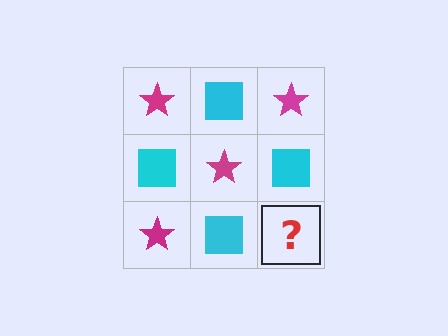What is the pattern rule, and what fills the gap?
The rule is that it alternates magenta star and cyan square in a checkerboard pattern. The gap should be filled with a magenta star.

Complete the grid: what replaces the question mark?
The question mark should be replaced with a magenta star.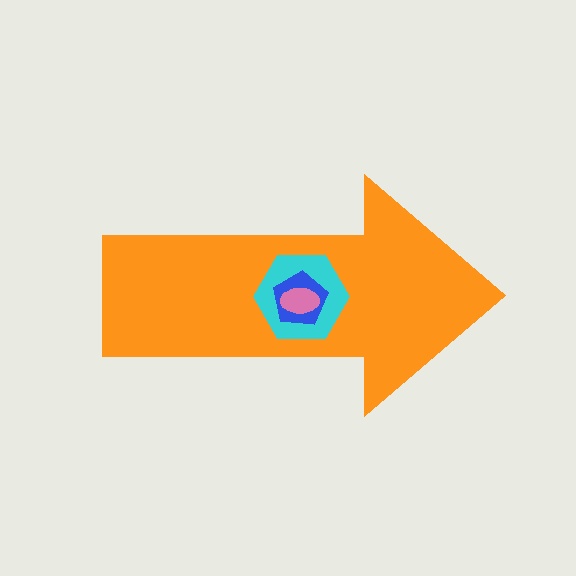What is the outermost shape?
The orange arrow.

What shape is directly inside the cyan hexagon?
The blue pentagon.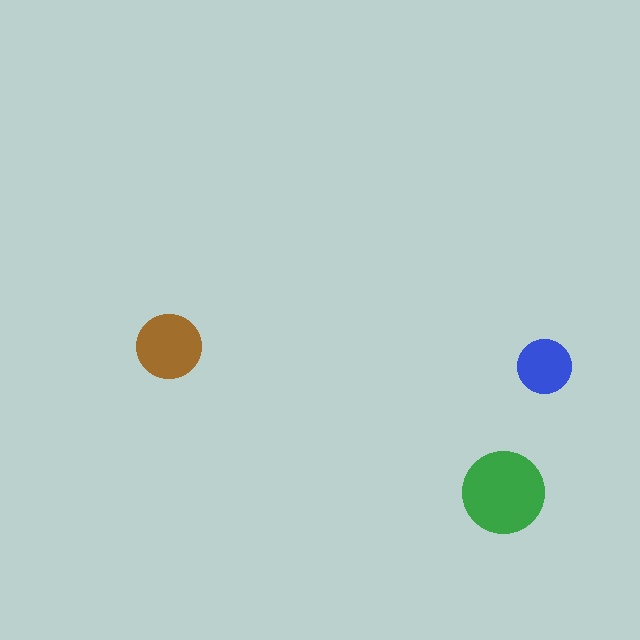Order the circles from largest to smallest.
the green one, the brown one, the blue one.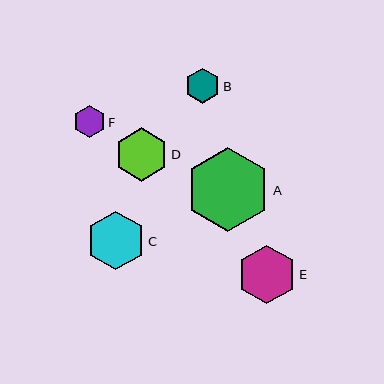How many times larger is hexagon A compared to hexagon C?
Hexagon A is approximately 1.4 times the size of hexagon C.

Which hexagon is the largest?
Hexagon A is the largest with a size of approximately 84 pixels.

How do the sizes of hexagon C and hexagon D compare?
Hexagon C and hexagon D are approximately the same size.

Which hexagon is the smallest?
Hexagon F is the smallest with a size of approximately 32 pixels.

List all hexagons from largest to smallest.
From largest to smallest: A, E, C, D, B, F.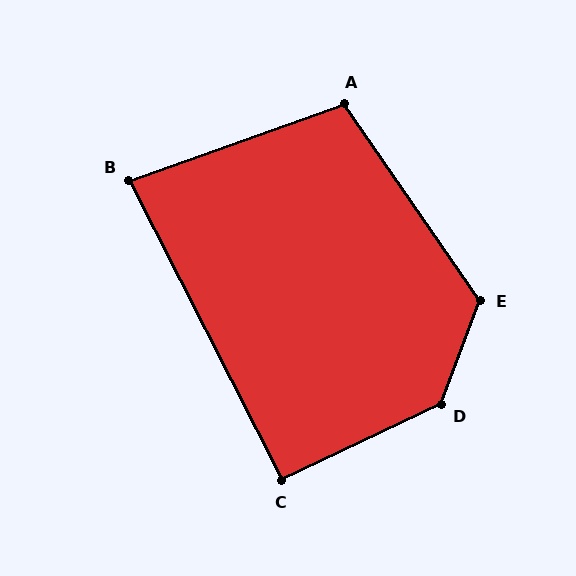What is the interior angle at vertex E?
Approximately 125 degrees (obtuse).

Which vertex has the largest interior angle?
D, at approximately 136 degrees.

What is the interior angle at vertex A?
Approximately 105 degrees (obtuse).